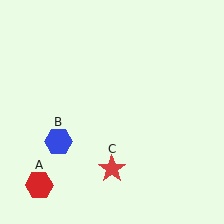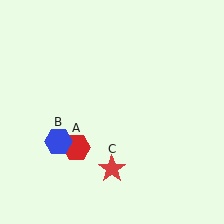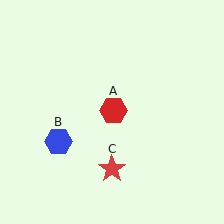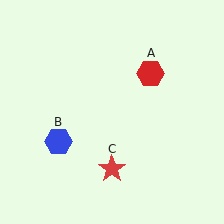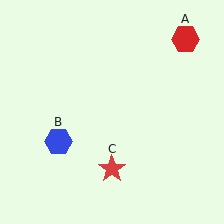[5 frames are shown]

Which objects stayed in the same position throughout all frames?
Blue hexagon (object B) and red star (object C) remained stationary.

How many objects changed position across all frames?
1 object changed position: red hexagon (object A).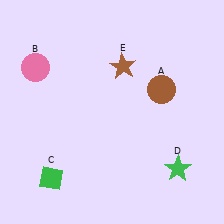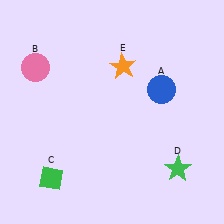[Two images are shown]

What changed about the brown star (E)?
In Image 1, E is brown. In Image 2, it changed to orange.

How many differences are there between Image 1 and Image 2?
There are 2 differences between the two images.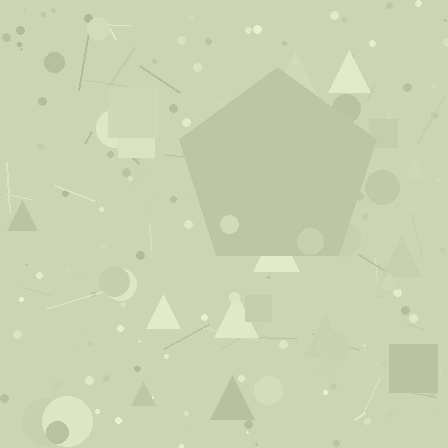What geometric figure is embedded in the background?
A pentagon is embedded in the background.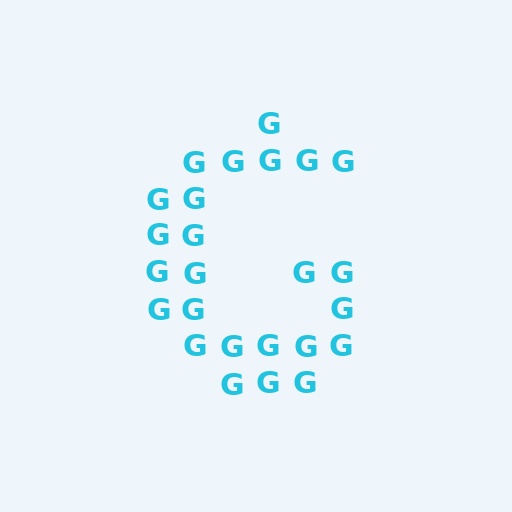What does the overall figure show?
The overall figure shows the letter G.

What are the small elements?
The small elements are letter G's.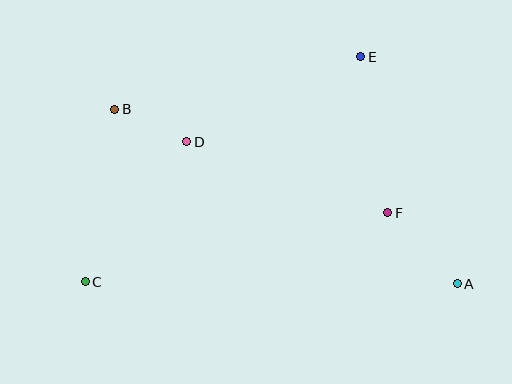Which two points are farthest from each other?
Points A and B are farthest from each other.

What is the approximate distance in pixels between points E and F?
The distance between E and F is approximately 159 pixels.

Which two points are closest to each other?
Points B and D are closest to each other.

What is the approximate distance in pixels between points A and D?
The distance between A and D is approximately 305 pixels.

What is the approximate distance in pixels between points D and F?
The distance between D and F is approximately 213 pixels.